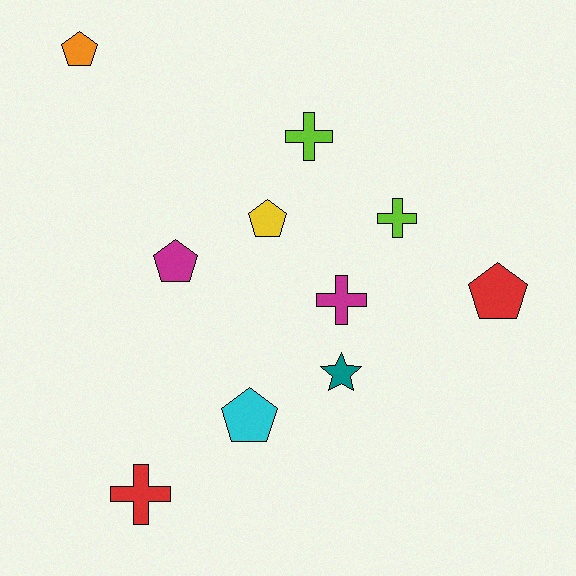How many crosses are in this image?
There are 4 crosses.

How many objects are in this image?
There are 10 objects.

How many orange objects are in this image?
There is 1 orange object.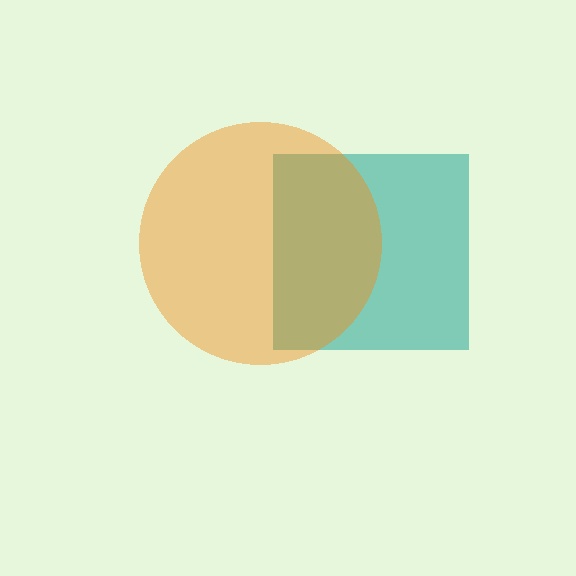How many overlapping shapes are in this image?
There are 2 overlapping shapes in the image.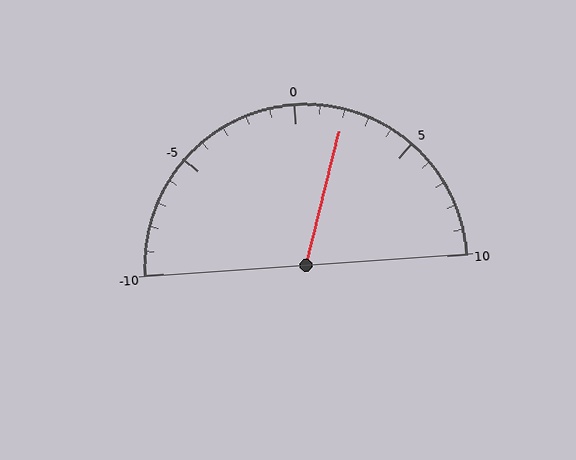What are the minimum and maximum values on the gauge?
The gauge ranges from -10 to 10.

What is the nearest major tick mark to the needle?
The nearest major tick mark is 0.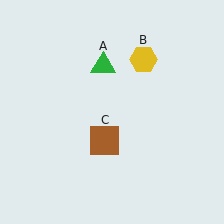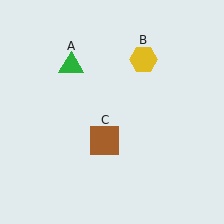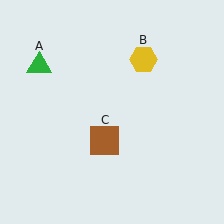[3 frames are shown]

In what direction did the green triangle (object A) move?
The green triangle (object A) moved left.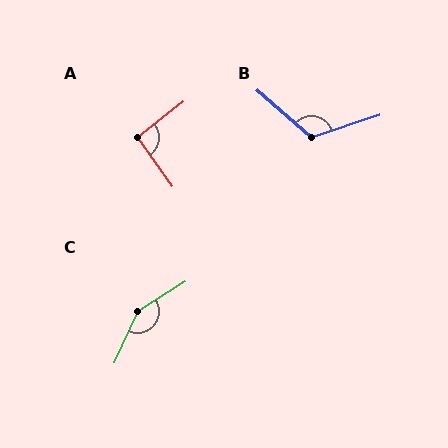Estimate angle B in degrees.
Approximately 121 degrees.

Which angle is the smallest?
A, at approximately 93 degrees.